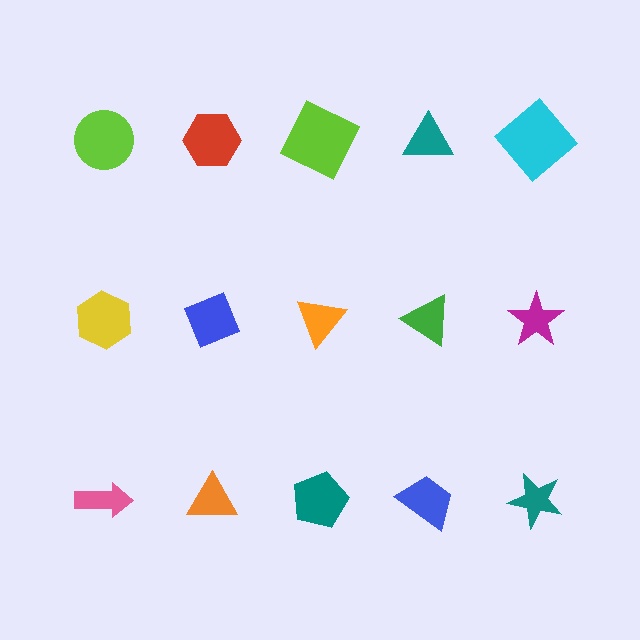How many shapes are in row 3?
5 shapes.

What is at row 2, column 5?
A magenta star.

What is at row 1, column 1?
A lime circle.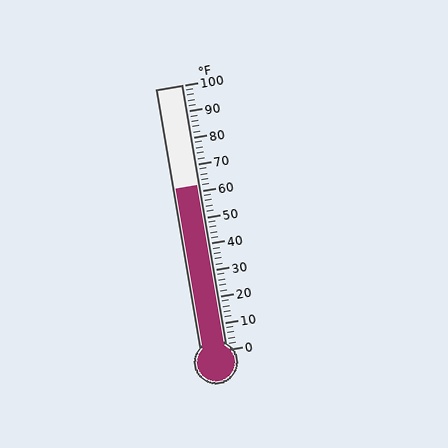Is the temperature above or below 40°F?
The temperature is above 40°F.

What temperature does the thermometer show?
The thermometer shows approximately 62°F.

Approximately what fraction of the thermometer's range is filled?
The thermometer is filled to approximately 60% of its range.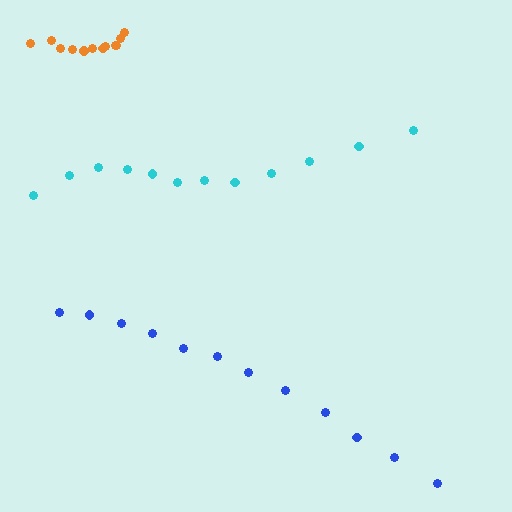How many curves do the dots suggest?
There are 3 distinct paths.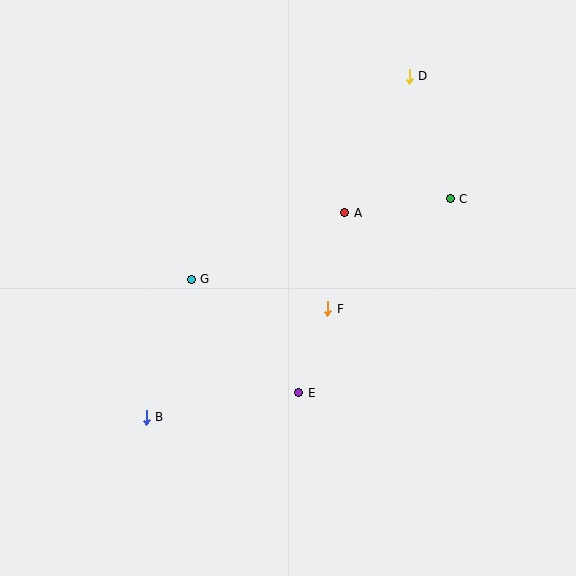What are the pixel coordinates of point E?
Point E is at (299, 393).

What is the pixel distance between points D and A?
The distance between D and A is 151 pixels.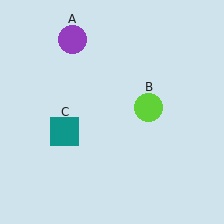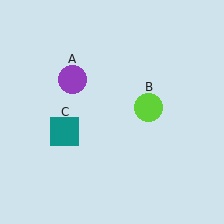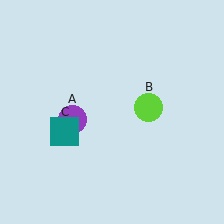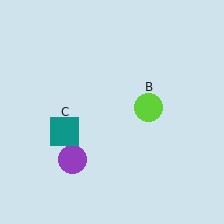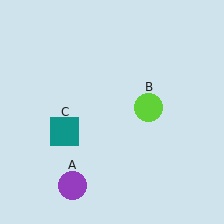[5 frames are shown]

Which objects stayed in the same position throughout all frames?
Lime circle (object B) and teal square (object C) remained stationary.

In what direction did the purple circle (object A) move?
The purple circle (object A) moved down.